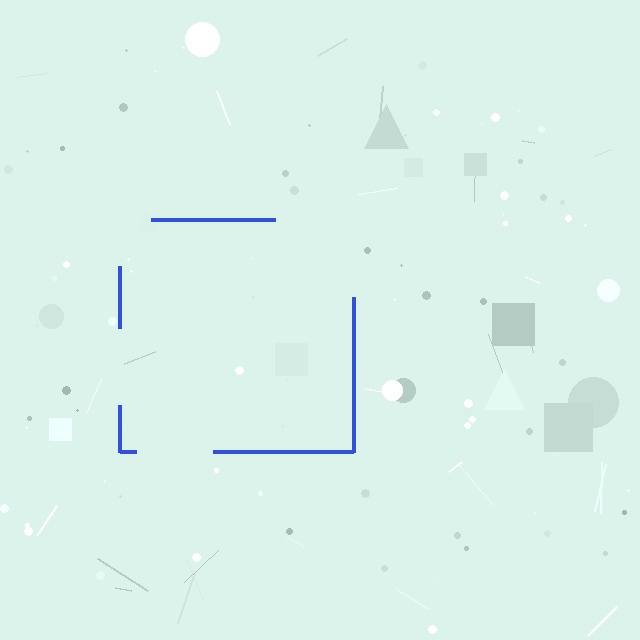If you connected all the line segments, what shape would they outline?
They would outline a square.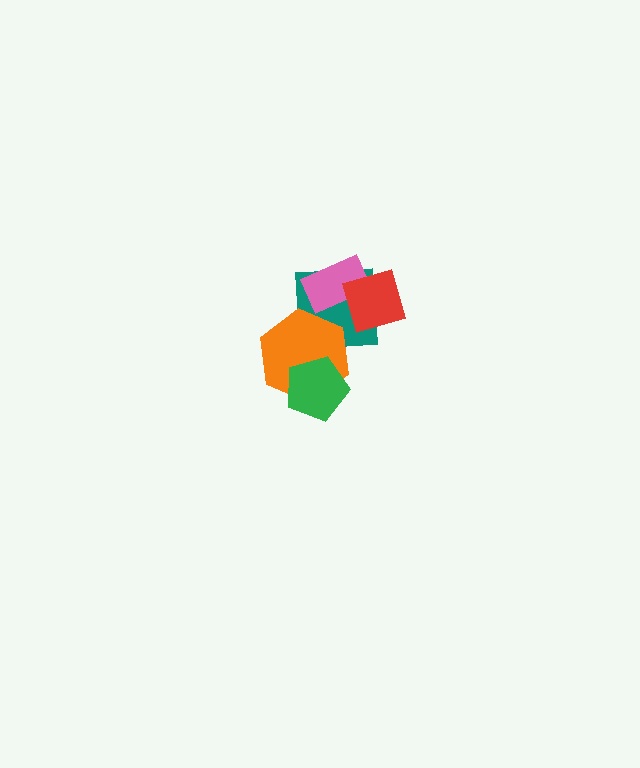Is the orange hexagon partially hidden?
Yes, it is partially covered by another shape.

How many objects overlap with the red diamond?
2 objects overlap with the red diamond.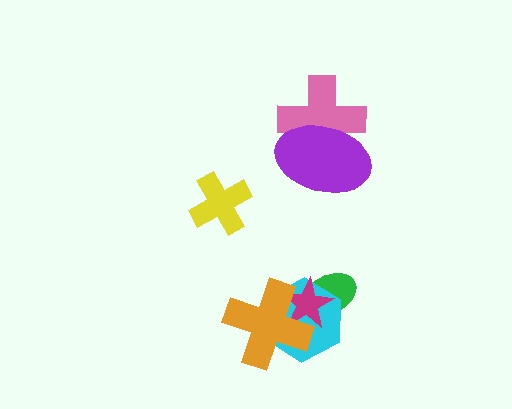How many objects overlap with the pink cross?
1 object overlaps with the pink cross.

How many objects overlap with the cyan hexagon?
3 objects overlap with the cyan hexagon.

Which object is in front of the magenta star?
The orange cross is in front of the magenta star.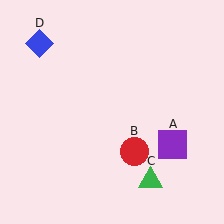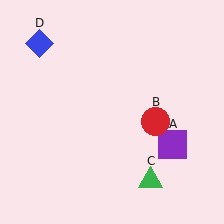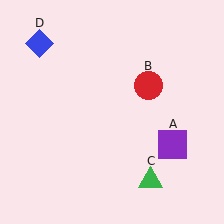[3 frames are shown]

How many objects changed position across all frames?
1 object changed position: red circle (object B).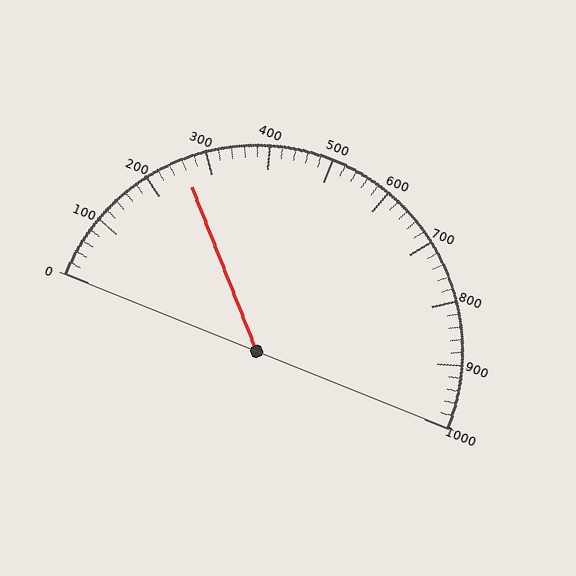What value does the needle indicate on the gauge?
The needle indicates approximately 260.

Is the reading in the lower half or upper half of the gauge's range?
The reading is in the lower half of the range (0 to 1000).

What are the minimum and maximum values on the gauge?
The gauge ranges from 0 to 1000.